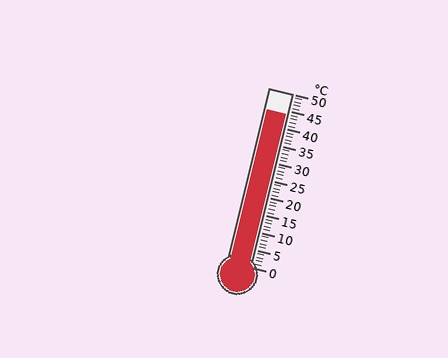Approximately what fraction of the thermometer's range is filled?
The thermometer is filled to approximately 90% of its range.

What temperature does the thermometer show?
The thermometer shows approximately 44°C.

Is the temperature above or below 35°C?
The temperature is above 35°C.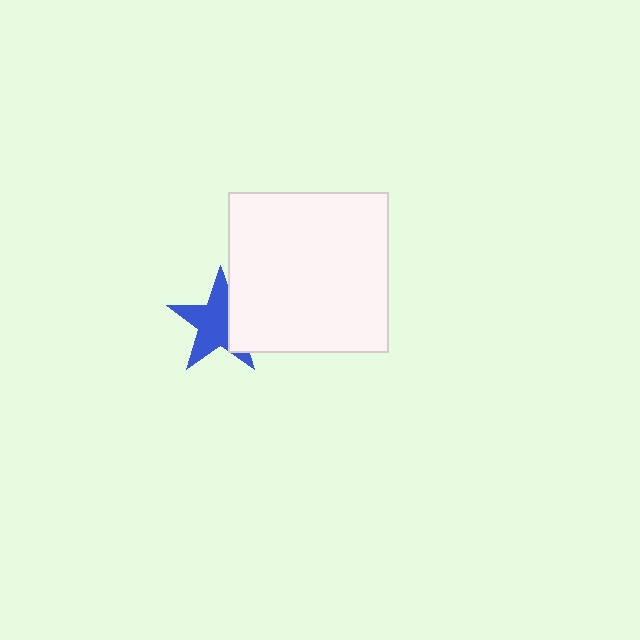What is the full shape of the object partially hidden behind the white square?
The partially hidden object is a blue star.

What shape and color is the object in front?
The object in front is a white square.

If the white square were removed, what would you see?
You would see the complete blue star.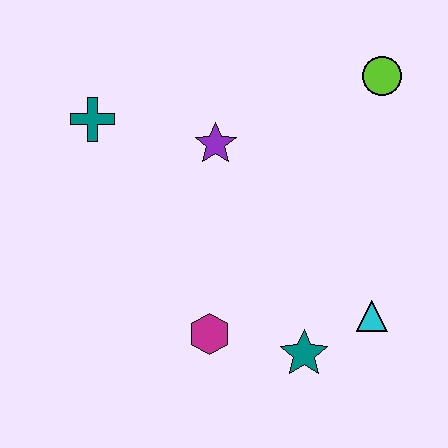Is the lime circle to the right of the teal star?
Yes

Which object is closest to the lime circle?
The purple star is closest to the lime circle.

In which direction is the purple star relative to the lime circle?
The purple star is to the left of the lime circle.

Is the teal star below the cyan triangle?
Yes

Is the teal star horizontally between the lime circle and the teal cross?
Yes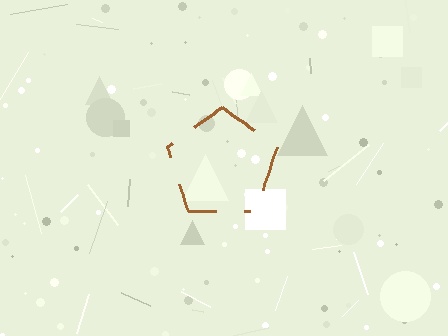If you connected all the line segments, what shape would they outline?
They would outline a pentagon.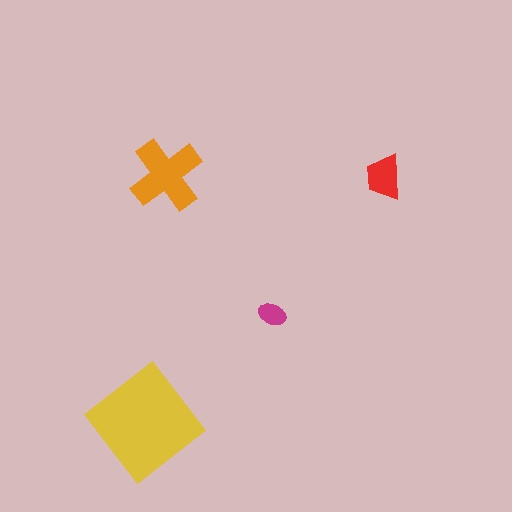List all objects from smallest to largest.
The magenta ellipse, the red trapezoid, the orange cross, the yellow diamond.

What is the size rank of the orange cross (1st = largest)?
2nd.